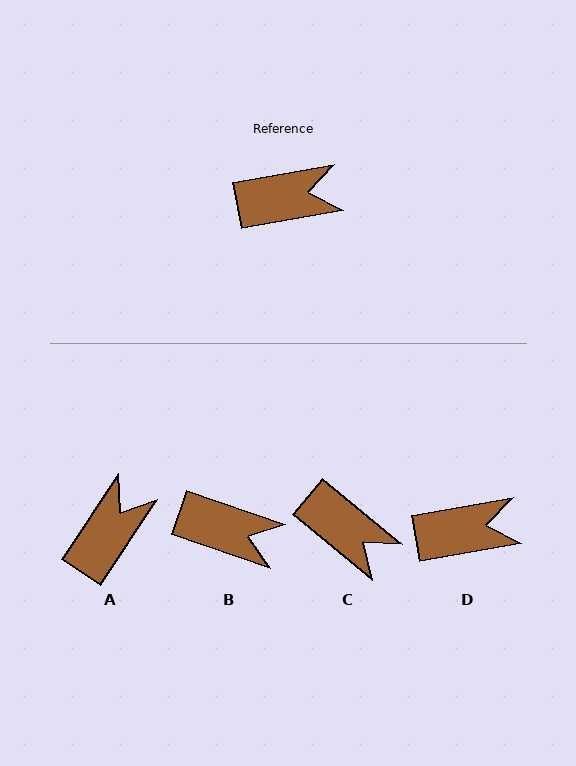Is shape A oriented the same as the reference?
No, it is off by about 46 degrees.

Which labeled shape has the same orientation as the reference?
D.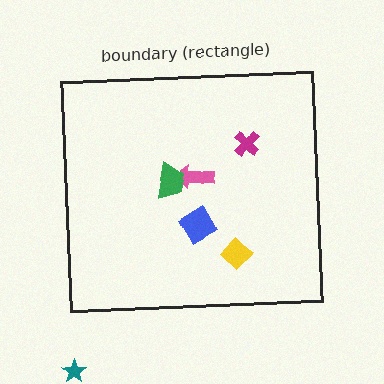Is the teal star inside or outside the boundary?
Outside.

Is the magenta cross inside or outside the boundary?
Inside.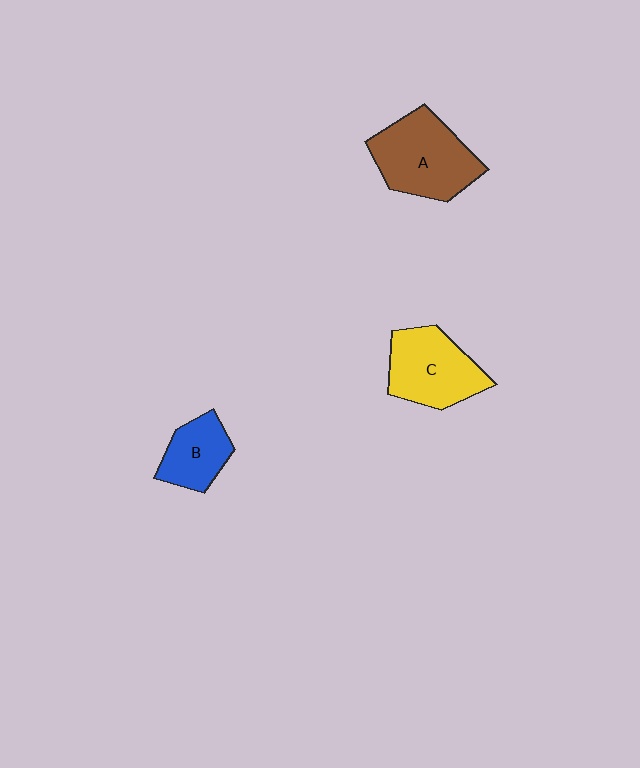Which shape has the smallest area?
Shape B (blue).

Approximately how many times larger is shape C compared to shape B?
Approximately 1.5 times.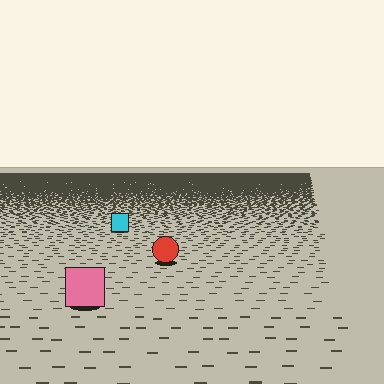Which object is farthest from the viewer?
The cyan square is farthest from the viewer. It appears smaller and the ground texture around it is denser.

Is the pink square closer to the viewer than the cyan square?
Yes. The pink square is closer — you can tell from the texture gradient: the ground texture is coarser near it.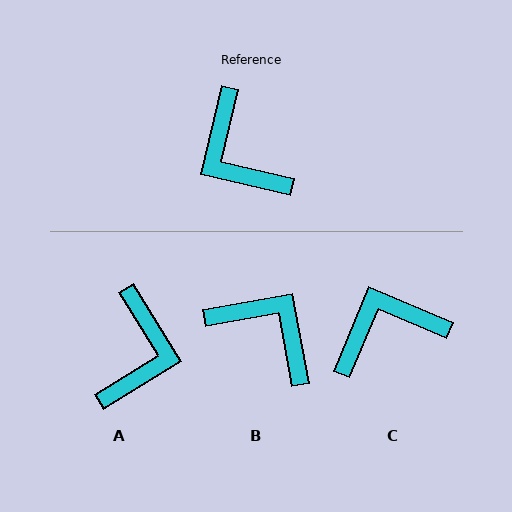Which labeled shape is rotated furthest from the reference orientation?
B, about 157 degrees away.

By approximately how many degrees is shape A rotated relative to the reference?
Approximately 135 degrees counter-clockwise.